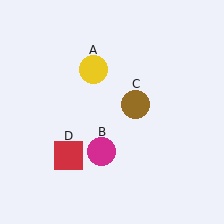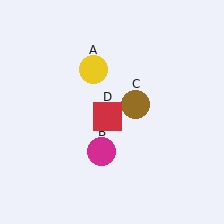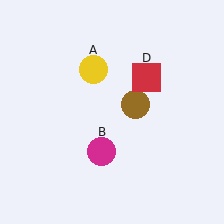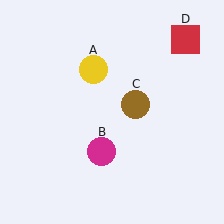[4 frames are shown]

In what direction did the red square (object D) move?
The red square (object D) moved up and to the right.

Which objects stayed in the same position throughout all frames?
Yellow circle (object A) and magenta circle (object B) and brown circle (object C) remained stationary.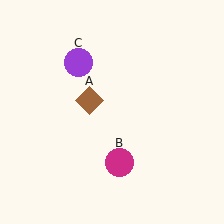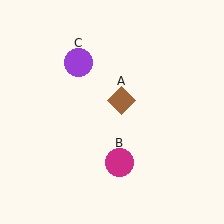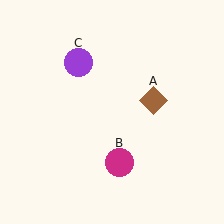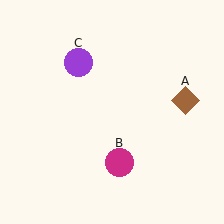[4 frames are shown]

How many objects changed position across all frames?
1 object changed position: brown diamond (object A).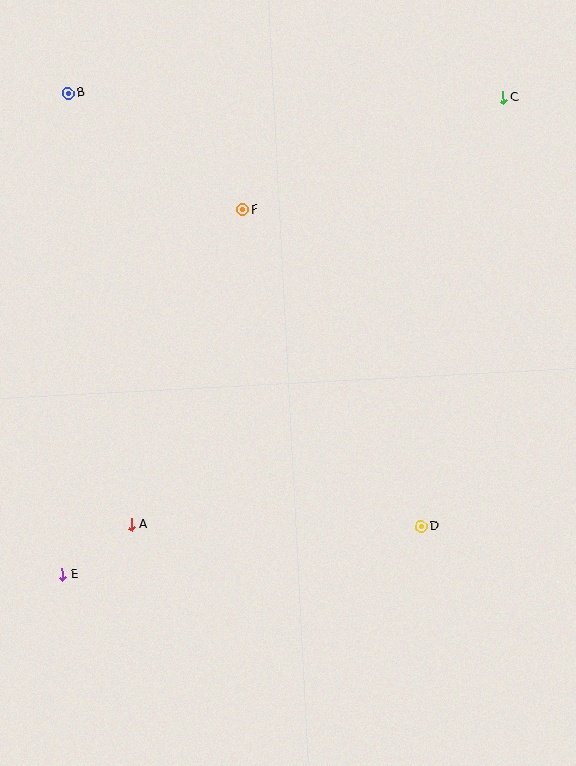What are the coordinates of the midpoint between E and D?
The midpoint between E and D is at (242, 551).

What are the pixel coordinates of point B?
Point B is at (68, 93).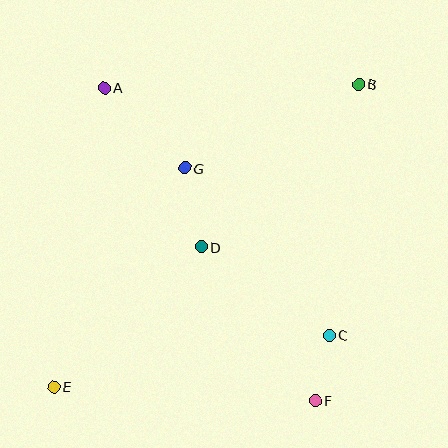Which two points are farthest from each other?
Points B and E are farthest from each other.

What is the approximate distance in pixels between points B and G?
The distance between B and G is approximately 193 pixels.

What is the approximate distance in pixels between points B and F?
The distance between B and F is approximately 319 pixels.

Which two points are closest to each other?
Points C and F are closest to each other.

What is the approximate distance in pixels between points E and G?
The distance between E and G is approximately 255 pixels.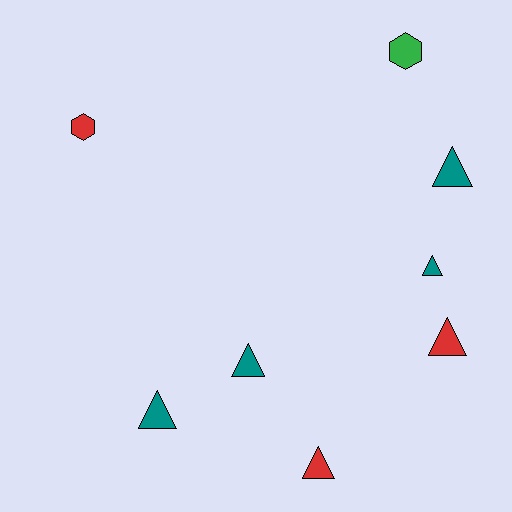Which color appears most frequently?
Teal, with 4 objects.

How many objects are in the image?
There are 8 objects.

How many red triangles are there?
There are 2 red triangles.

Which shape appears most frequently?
Triangle, with 6 objects.